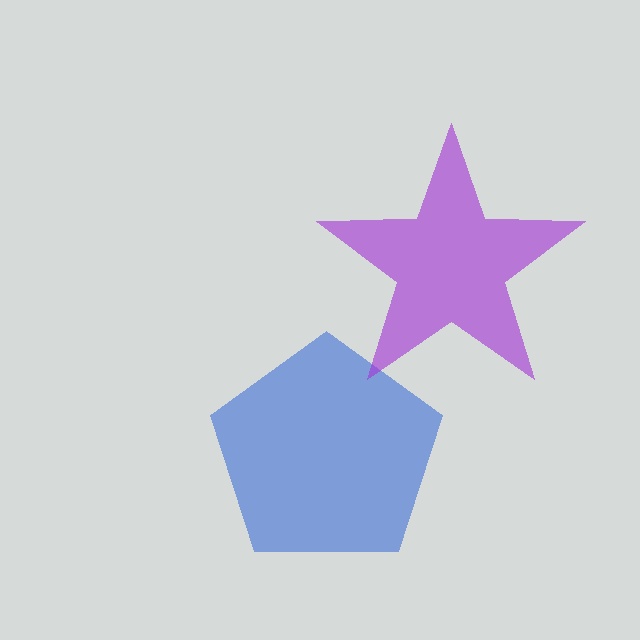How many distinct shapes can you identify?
There are 2 distinct shapes: a blue pentagon, a purple star.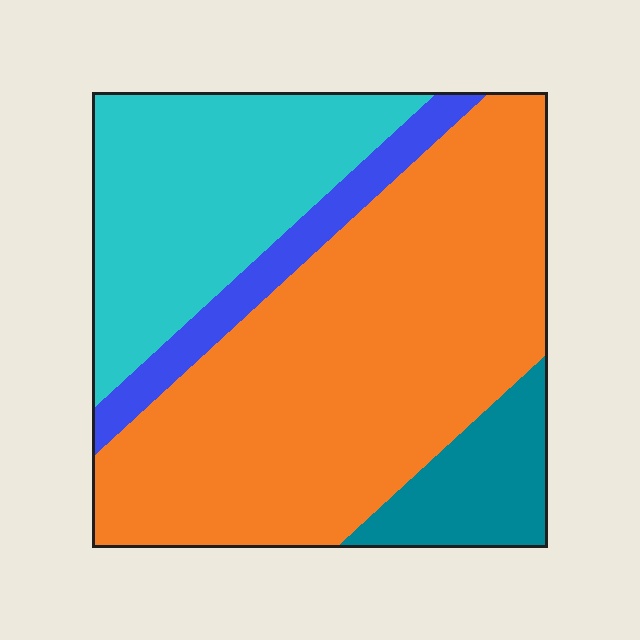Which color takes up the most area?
Orange, at roughly 55%.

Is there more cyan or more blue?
Cyan.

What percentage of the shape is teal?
Teal covers roughly 10% of the shape.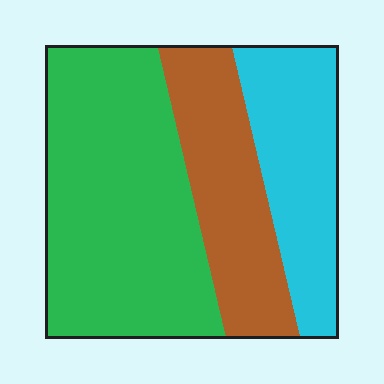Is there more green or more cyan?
Green.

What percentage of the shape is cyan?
Cyan covers 25% of the shape.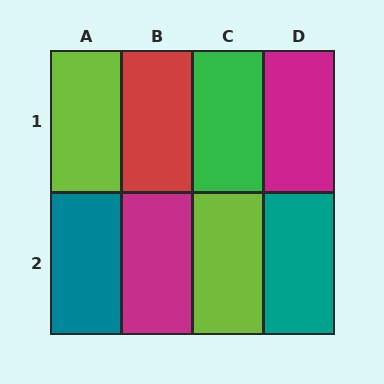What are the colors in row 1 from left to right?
Lime, red, green, magenta.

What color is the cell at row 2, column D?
Teal.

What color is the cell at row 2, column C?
Lime.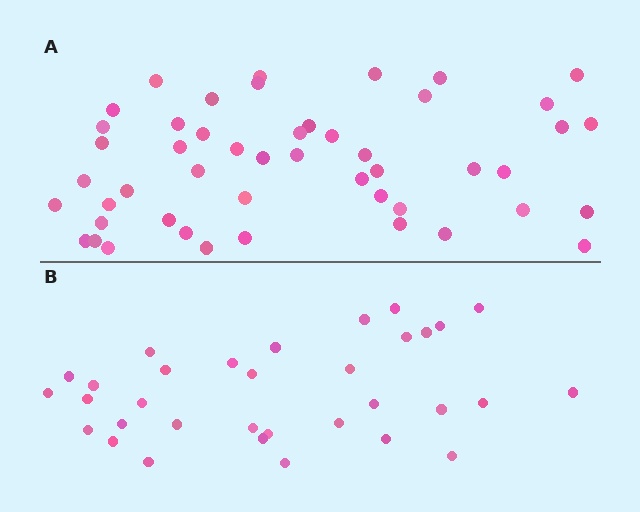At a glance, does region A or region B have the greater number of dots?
Region A (the top region) has more dots.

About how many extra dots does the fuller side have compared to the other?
Region A has approximately 15 more dots than region B.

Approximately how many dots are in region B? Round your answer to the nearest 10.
About 30 dots. (The exact count is 33, which rounds to 30.)